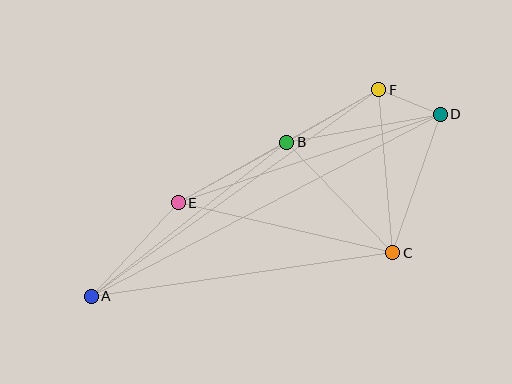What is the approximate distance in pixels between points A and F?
The distance between A and F is approximately 354 pixels.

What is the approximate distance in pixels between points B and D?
The distance between B and D is approximately 156 pixels.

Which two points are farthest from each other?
Points A and D are farthest from each other.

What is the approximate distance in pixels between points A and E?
The distance between A and E is approximately 128 pixels.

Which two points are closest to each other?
Points D and F are closest to each other.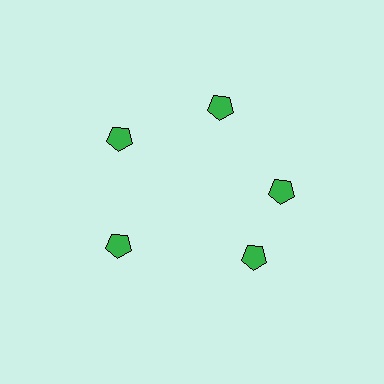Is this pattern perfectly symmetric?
No. The 5 green pentagons are arranged in a ring, but one element near the 5 o'clock position is rotated out of alignment along the ring, breaking the 5-fold rotational symmetry.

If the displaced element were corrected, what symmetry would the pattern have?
It would have 5-fold rotational symmetry — the pattern would map onto itself every 72 degrees.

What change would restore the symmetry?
The symmetry would be restored by rotating it back into even spacing with its neighbors so that all 5 pentagons sit at equal angles and equal distance from the center.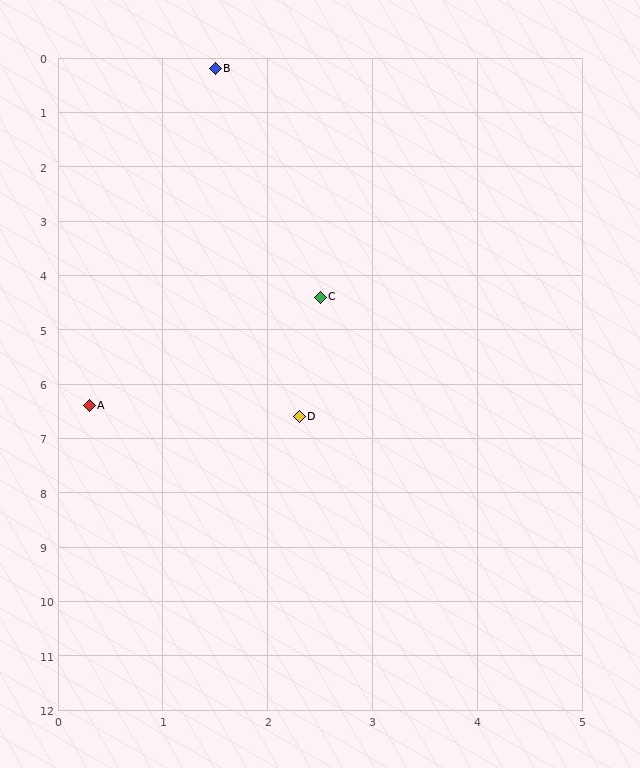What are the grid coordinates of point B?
Point B is at approximately (1.5, 0.2).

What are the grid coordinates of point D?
Point D is at approximately (2.3, 6.6).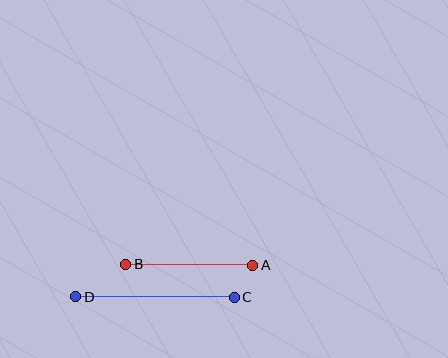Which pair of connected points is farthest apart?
Points C and D are farthest apart.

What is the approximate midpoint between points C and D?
The midpoint is at approximately (155, 297) pixels.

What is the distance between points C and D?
The distance is approximately 159 pixels.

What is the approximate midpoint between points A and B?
The midpoint is at approximately (189, 265) pixels.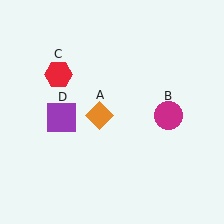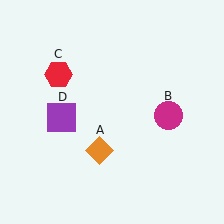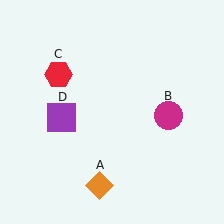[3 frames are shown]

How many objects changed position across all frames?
1 object changed position: orange diamond (object A).